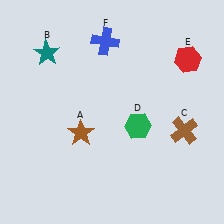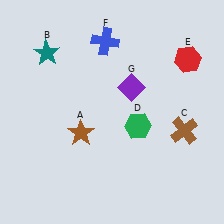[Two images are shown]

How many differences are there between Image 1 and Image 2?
There is 1 difference between the two images.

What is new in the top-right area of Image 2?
A purple diamond (G) was added in the top-right area of Image 2.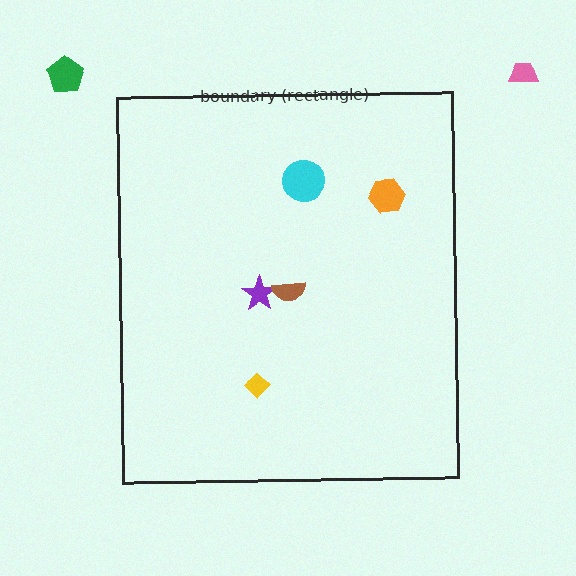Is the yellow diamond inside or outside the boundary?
Inside.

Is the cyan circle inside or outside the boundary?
Inside.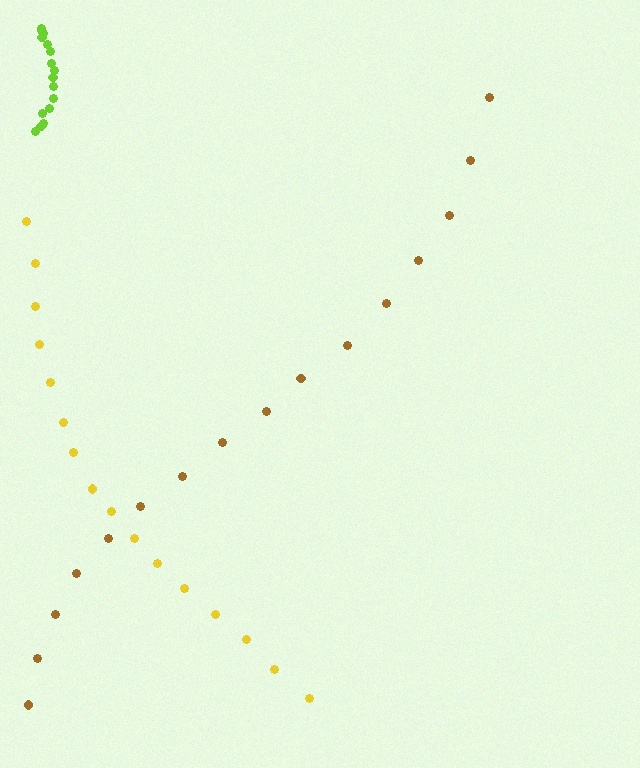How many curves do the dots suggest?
There are 3 distinct paths.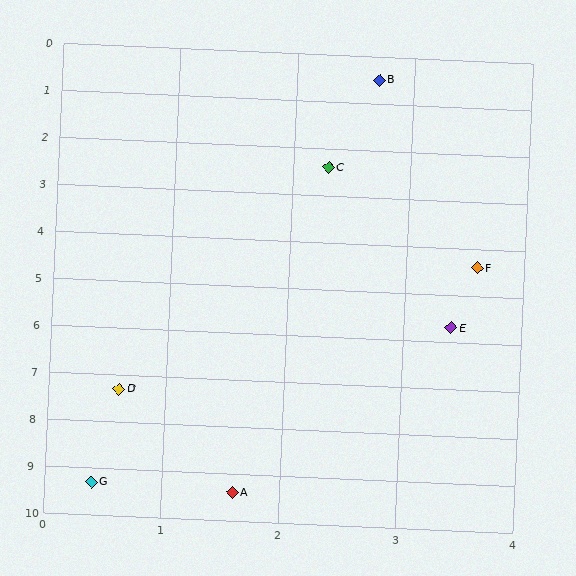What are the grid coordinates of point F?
Point F is at approximately (3.6, 4.4).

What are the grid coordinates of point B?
Point B is at approximately (2.7, 0.5).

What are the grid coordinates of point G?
Point G is at approximately (0.4, 9.3).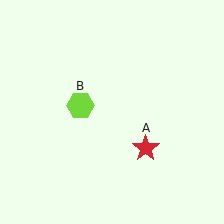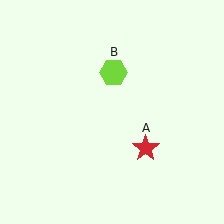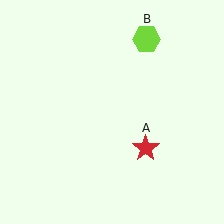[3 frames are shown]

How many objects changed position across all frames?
1 object changed position: lime hexagon (object B).